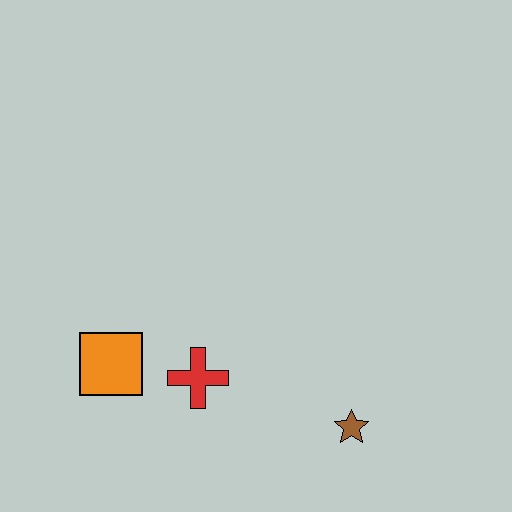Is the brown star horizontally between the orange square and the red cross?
No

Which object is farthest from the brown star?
The orange square is farthest from the brown star.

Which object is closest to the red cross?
The orange square is closest to the red cross.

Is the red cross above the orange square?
No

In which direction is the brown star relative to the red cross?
The brown star is to the right of the red cross.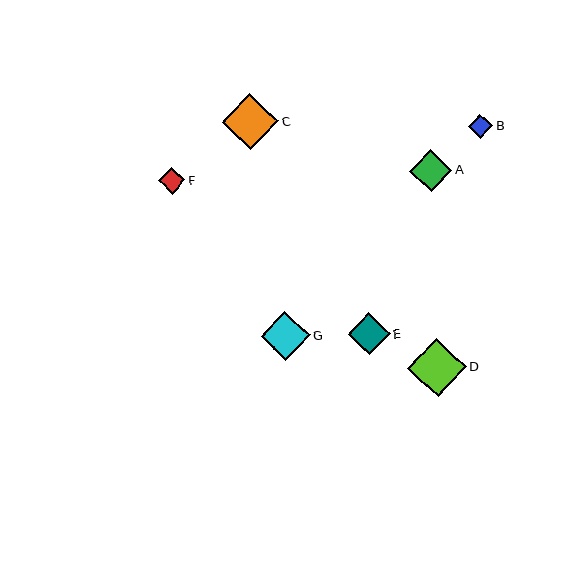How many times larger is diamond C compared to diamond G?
Diamond C is approximately 1.1 times the size of diamond G.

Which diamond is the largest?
Diamond D is the largest with a size of approximately 58 pixels.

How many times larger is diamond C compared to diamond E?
Diamond C is approximately 1.4 times the size of diamond E.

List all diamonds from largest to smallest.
From largest to smallest: D, C, G, A, E, F, B.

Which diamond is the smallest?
Diamond B is the smallest with a size of approximately 25 pixels.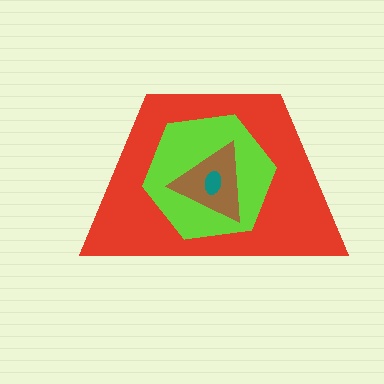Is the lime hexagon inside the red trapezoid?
Yes.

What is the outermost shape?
The red trapezoid.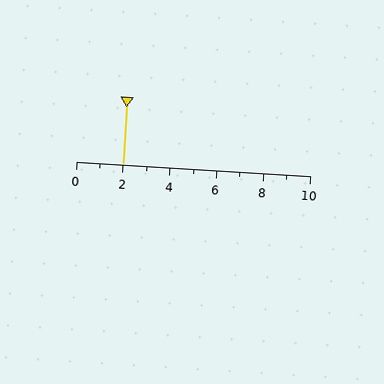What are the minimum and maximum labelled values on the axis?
The axis runs from 0 to 10.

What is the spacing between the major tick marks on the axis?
The major ticks are spaced 2 apart.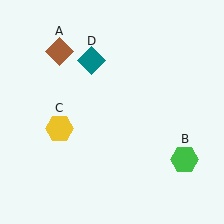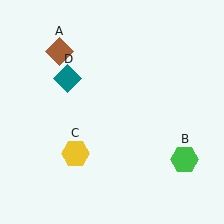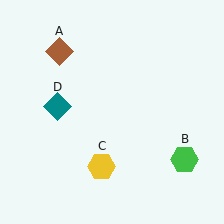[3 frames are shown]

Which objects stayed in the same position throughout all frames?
Brown diamond (object A) and green hexagon (object B) remained stationary.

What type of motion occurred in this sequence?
The yellow hexagon (object C), teal diamond (object D) rotated counterclockwise around the center of the scene.